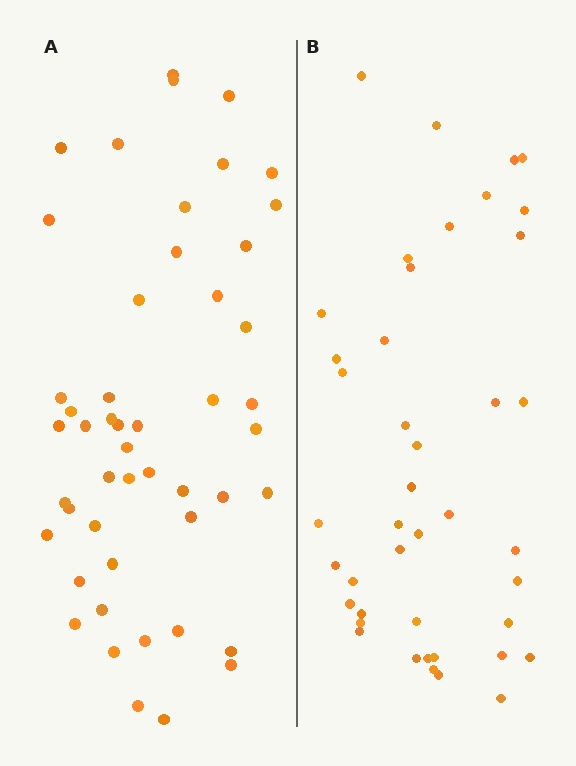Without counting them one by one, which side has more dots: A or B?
Region A (the left region) has more dots.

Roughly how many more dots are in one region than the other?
Region A has roughly 8 or so more dots than region B.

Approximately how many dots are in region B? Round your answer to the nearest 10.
About 40 dots. (The exact count is 42, which rounds to 40.)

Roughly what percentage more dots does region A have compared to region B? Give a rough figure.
About 15% more.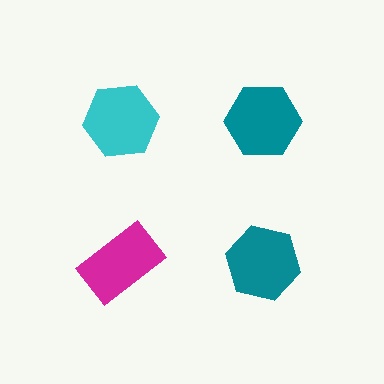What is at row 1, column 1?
A cyan hexagon.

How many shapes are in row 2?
2 shapes.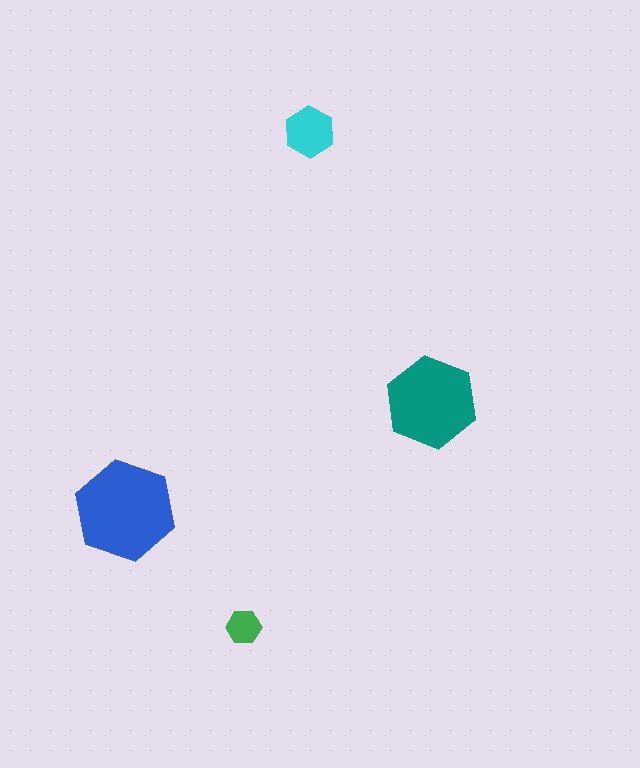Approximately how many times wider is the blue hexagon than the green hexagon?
About 3 times wider.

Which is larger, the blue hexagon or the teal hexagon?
The blue one.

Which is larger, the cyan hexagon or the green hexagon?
The cyan one.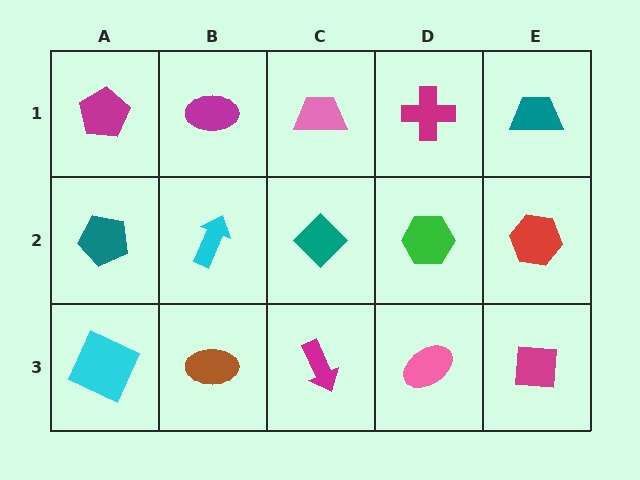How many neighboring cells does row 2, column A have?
3.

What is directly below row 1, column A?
A teal pentagon.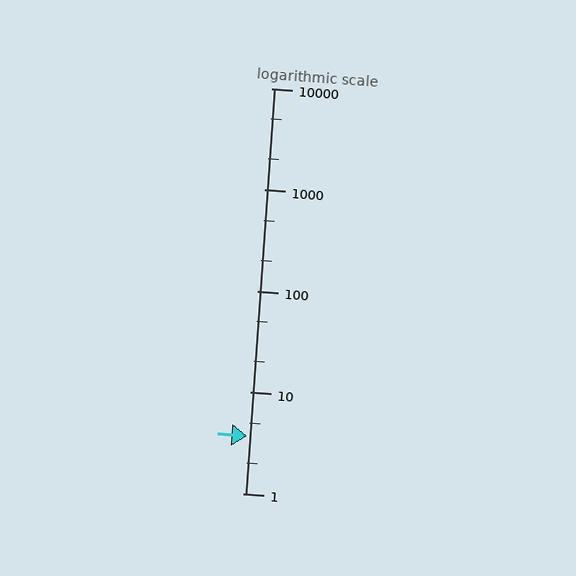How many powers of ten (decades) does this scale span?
The scale spans 4 decades, from 1 to 10000.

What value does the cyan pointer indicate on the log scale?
The pointer indicates approximately 3.7.